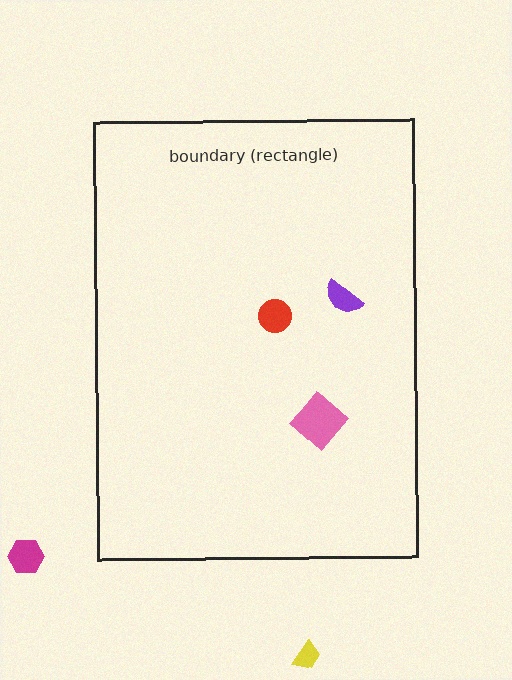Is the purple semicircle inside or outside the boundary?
Inside.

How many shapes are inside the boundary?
3 inside, 2 outside.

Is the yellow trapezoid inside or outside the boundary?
Outside.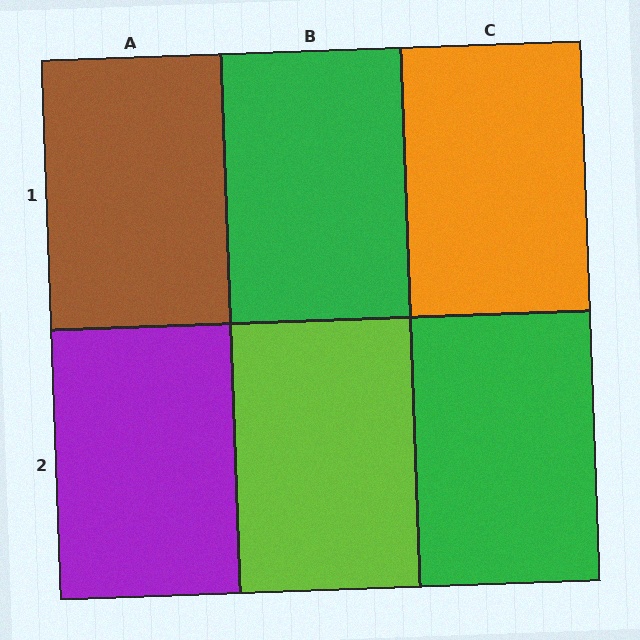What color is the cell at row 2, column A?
Purple.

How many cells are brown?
1 cell is brown.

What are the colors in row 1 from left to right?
Brown, green, orange.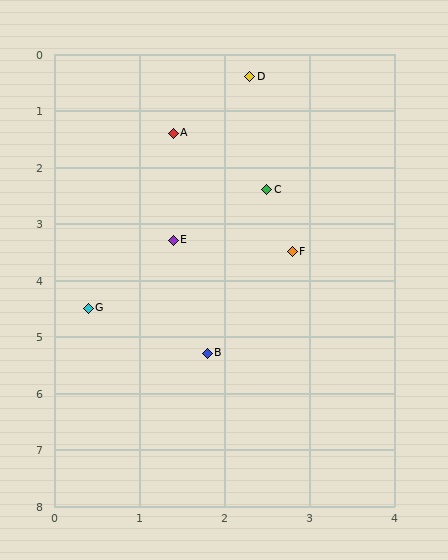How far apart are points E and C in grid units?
Points E and C are about 1.4 grid units apart.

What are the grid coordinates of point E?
Point E is at approximately (1.4, 3.3).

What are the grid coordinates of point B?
Point B is at approximately (1.8, 5.3).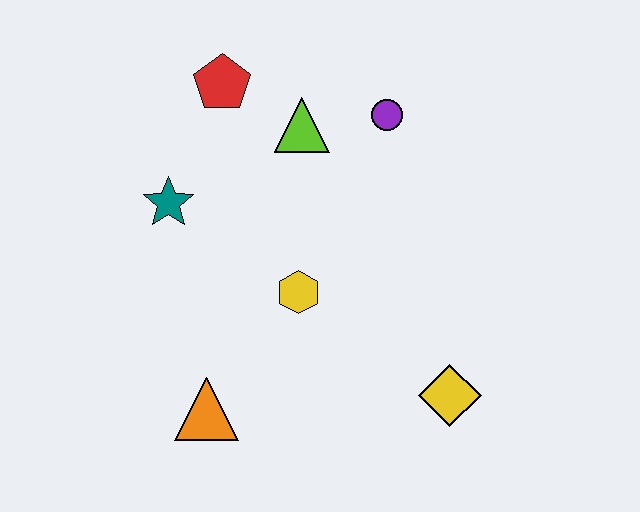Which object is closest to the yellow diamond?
The yellow hexagon is closest to the yellow diamond.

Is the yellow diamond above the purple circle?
No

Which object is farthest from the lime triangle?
The yellow diamond is farthest from the lime triangle.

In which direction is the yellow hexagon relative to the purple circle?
The yellow hexagon is below the purple circle.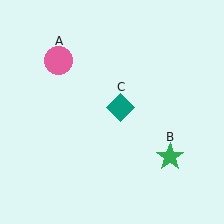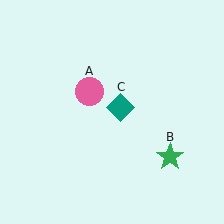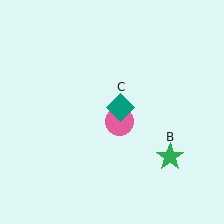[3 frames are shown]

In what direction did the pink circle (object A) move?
The pink circle (object A) moved down and to the right.